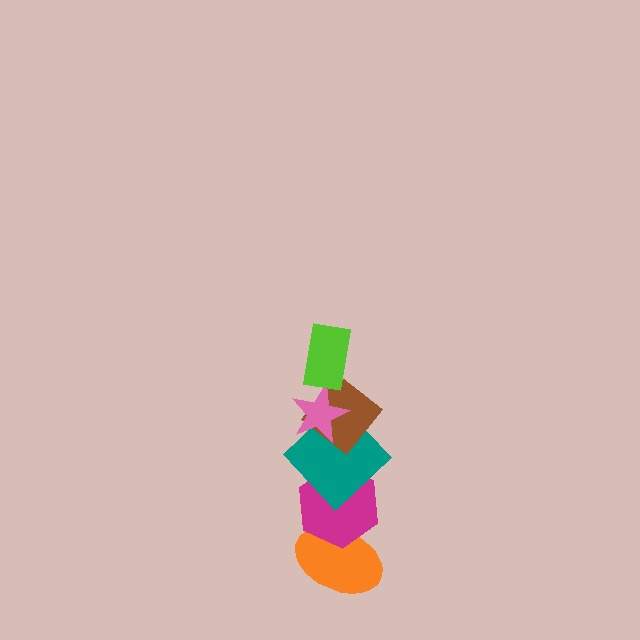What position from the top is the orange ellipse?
The orange ellipse is 6th from the top.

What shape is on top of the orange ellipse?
The magenta hexagon is on top of the orange ellipse.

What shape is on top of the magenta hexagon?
The teal diamond is on top of the magenta hexagon.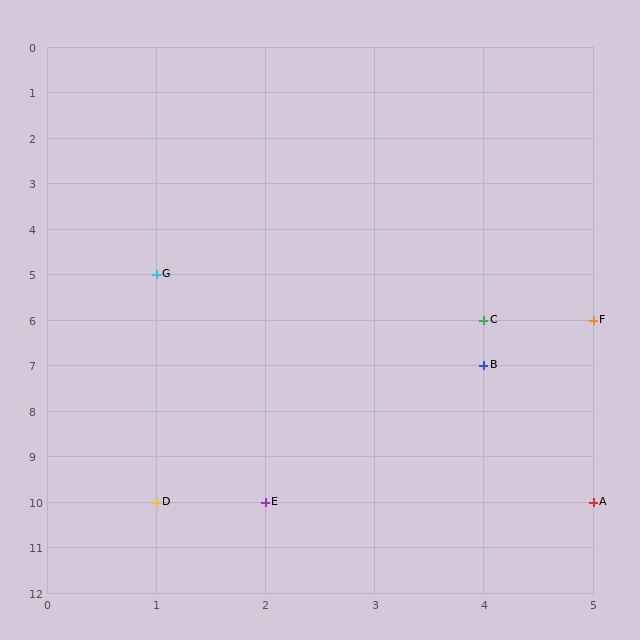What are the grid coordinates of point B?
Point B is at grid coordinates (4, 7).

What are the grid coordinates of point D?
Point D is at grid coordinates (1, 10).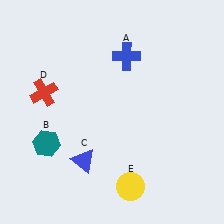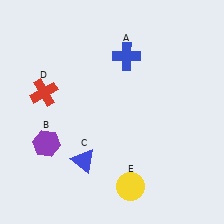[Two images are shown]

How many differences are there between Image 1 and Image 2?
There is 1 difference between the two images.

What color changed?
The hexagon (B) changed from teal in Image 1 to purple in Image 2.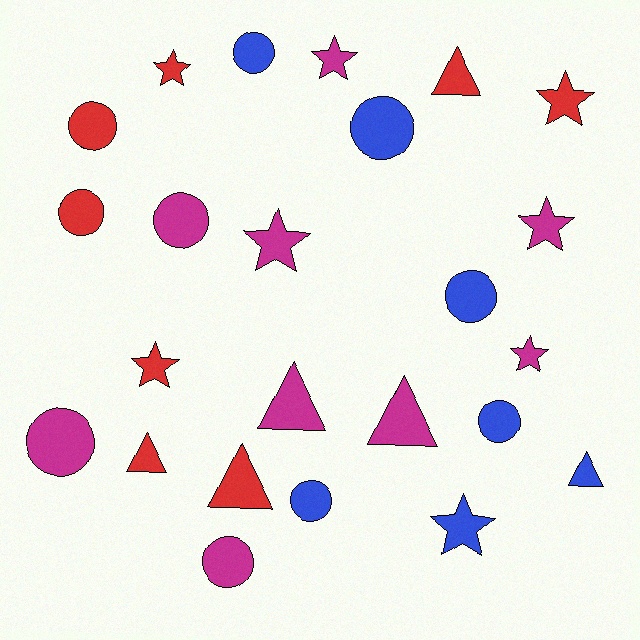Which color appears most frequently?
Magenta, with 9 objects.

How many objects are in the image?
There are 24 objects.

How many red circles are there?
There are 2 red circles.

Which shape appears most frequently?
Circle, with 10 objects.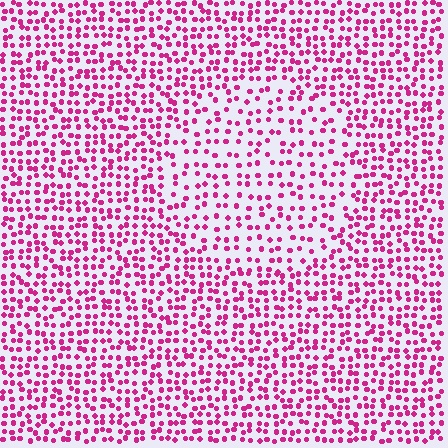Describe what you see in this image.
The image contains small magenta elements arranged at two different densities. A circle-shaped region is visible where the elements are less densely packed than the surrounding area.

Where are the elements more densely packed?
The elements are more densely packed outside the circle boundary.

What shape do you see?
I see a circle.